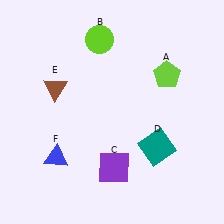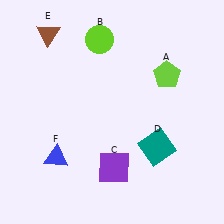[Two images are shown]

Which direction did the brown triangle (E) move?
The brown triangle (E) moved up.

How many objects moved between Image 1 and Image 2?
1 object moved between the two images.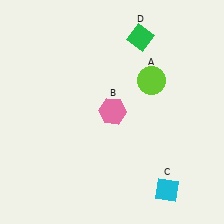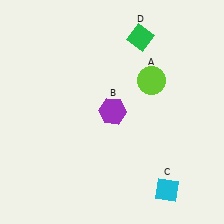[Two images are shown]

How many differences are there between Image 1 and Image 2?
There is 1 difference between the two images.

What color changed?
The hexagon (B) changed from pink in Image 1 to purple in Image 2.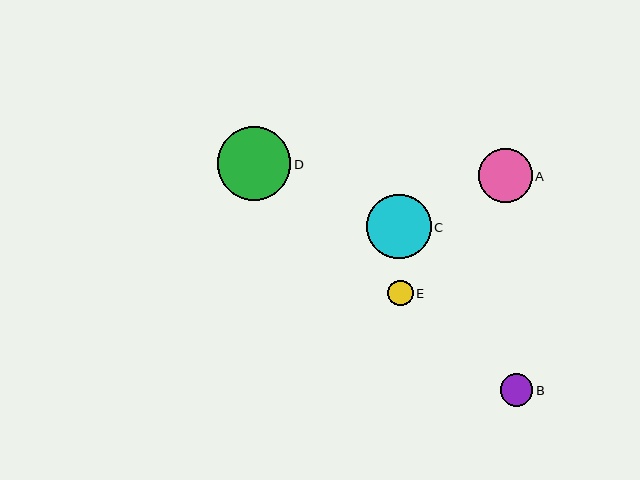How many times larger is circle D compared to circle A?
Circle D is approximately 1.4 times the size of circle A.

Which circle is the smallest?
Circle E is the smallest with a size of approximately 26 pixels.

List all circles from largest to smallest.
From largest to smallest: D, C, A, B, E.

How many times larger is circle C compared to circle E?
Circle C is approximately 2.5 times the size of circle E.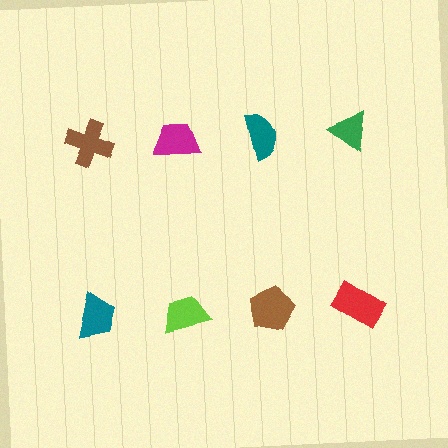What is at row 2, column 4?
A red rectangle.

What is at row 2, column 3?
A brown pentagon.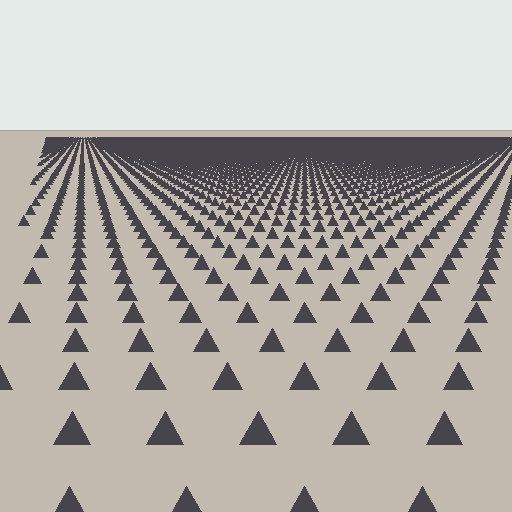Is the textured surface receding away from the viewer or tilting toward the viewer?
The surface is receding away from the viewer. Texture elements get smaller and denser toward the top.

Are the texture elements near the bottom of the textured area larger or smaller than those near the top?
Larger. Near the bottom, elements are closer to the viewer and appear at a bigger on-screen size.